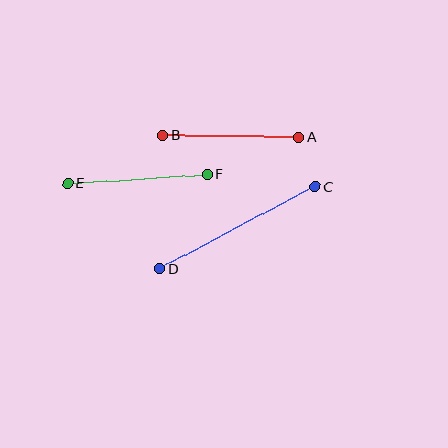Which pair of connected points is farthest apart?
Points C and D are farthest apart.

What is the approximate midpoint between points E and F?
The midpoint is at approximately (137, 178) pixels.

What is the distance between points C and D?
The distance is approximately 176 pixels.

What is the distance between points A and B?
The distance is approximately 136 pixels.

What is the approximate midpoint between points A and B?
The midpoint is at approximately (231, 136) pixels.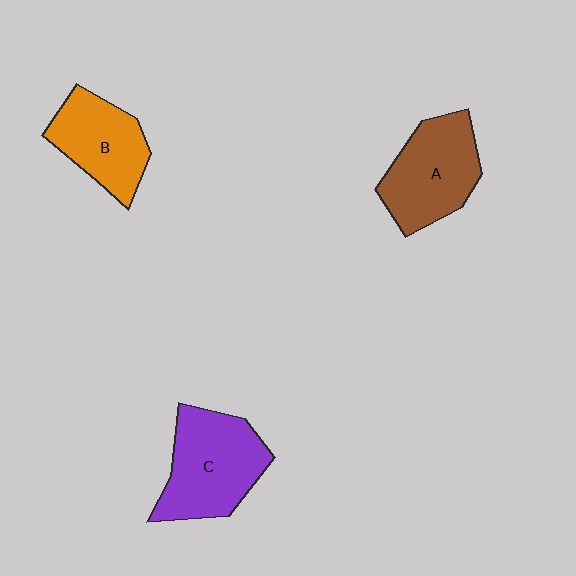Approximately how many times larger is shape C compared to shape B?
Approximately 1.3 times.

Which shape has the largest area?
Shape C (purple).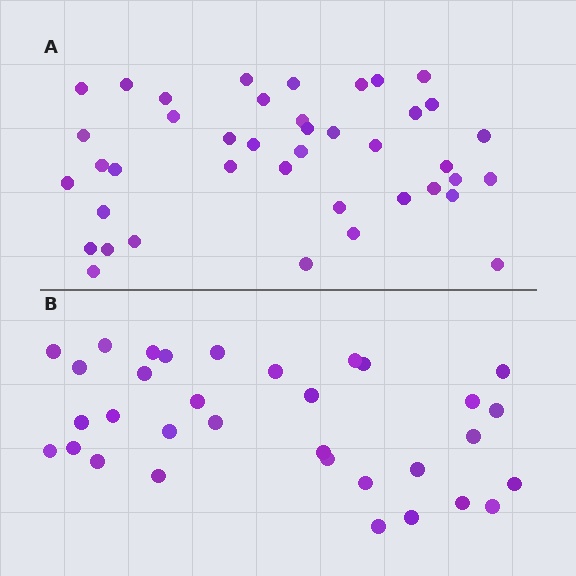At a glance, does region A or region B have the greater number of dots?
Region A (the top region) has more dots.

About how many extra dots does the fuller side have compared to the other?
Region A has roughly 8 or so more dots than region B.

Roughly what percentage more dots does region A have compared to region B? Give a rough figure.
About 25% more.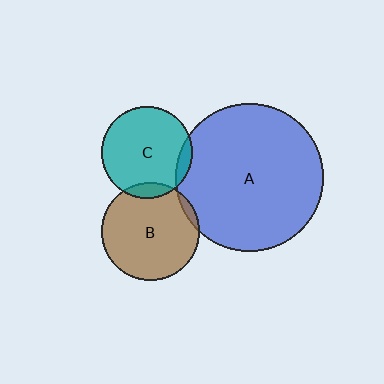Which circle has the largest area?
Circle A (blue).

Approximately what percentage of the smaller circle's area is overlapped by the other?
Approximately 5%.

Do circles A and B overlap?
Yes.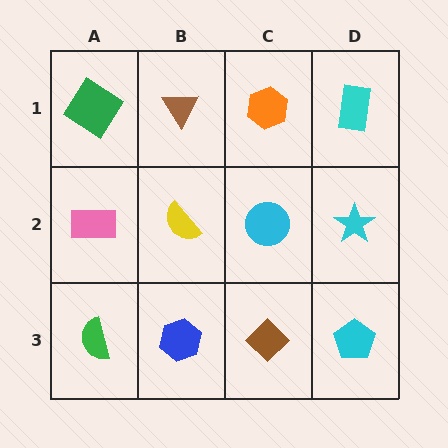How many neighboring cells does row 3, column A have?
2.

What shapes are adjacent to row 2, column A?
A green diamond (row 1, column A), a green semicircle (row 3, column A), a yellow semicircle (row 2, column B).